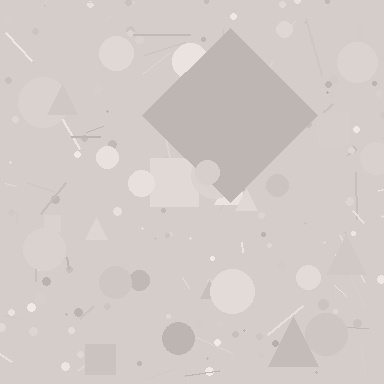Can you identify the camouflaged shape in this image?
The camouflaged shape is a diamond.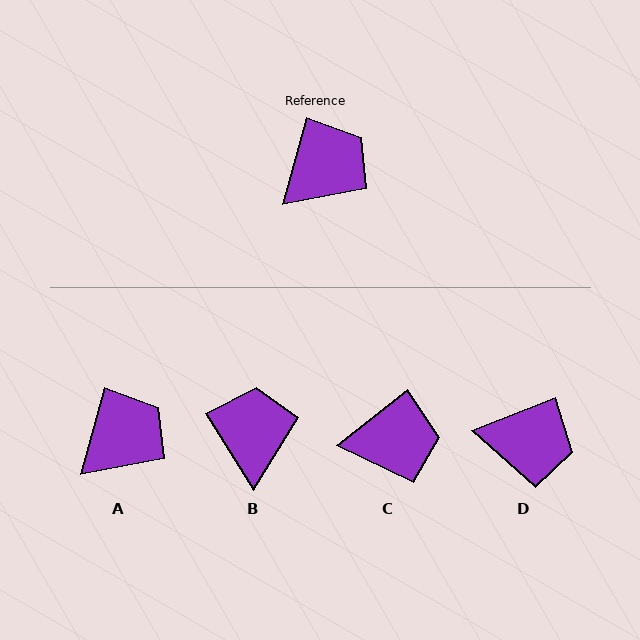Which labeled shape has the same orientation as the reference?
A.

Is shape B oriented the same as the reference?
No, it is off by about 47 degrees.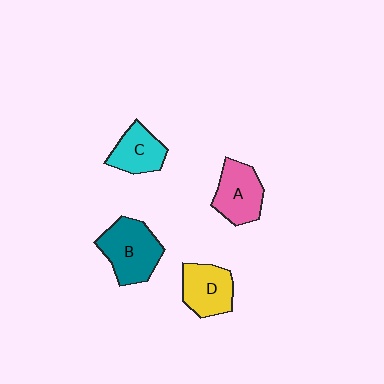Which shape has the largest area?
Shape B (teal).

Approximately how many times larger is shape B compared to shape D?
Approximately 1.3 times.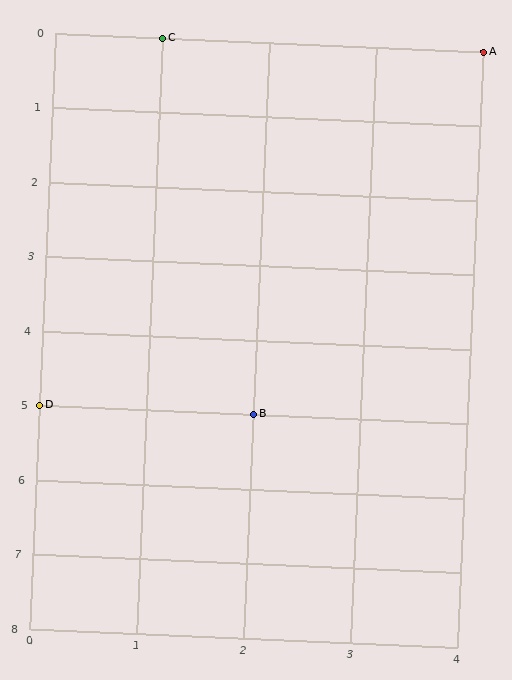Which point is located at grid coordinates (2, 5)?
Point B is at (2, 5).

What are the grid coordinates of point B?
Point B is at grid coordinates (2, 5).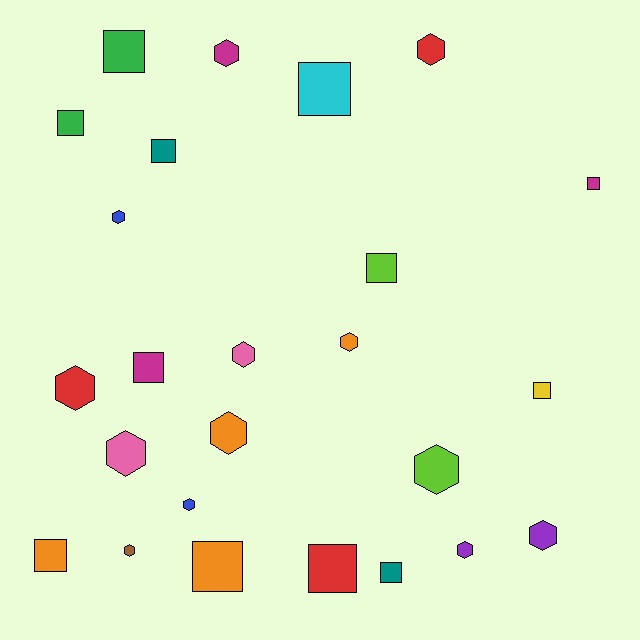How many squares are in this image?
There are 12 squares.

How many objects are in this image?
There are 25 objects.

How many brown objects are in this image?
There is 1 brown object.